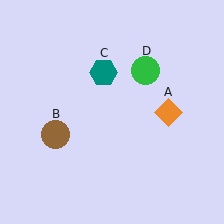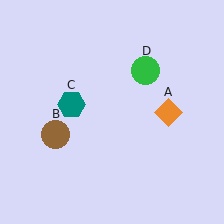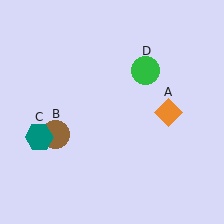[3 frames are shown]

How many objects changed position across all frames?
1 object changed position: teal hexagon (object C).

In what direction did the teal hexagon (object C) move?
The teal hexagon (object C) moved down and to the left.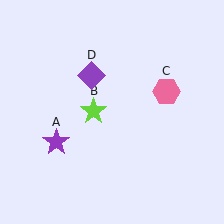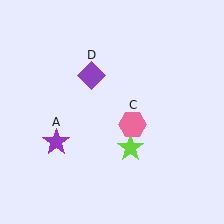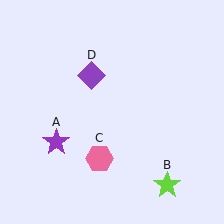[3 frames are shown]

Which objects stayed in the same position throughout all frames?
Purple star (object A) and purple diamond (object D) remained stationary.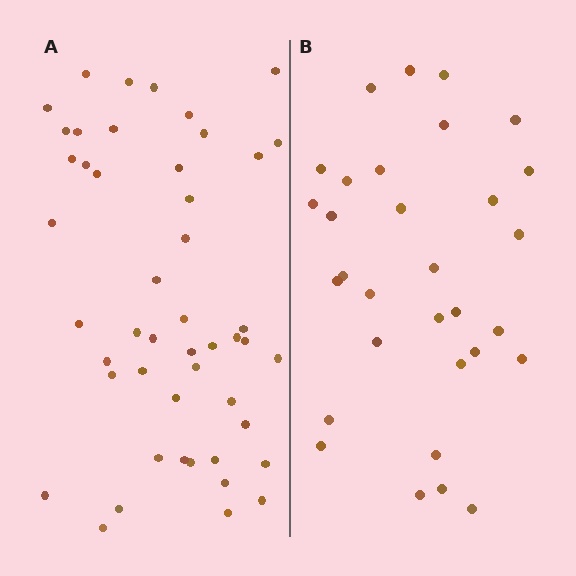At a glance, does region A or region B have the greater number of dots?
Region A (the left region) has more dots.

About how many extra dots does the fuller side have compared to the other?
Region A has approximately 15 more dots than region B.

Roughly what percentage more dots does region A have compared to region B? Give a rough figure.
About 55% more.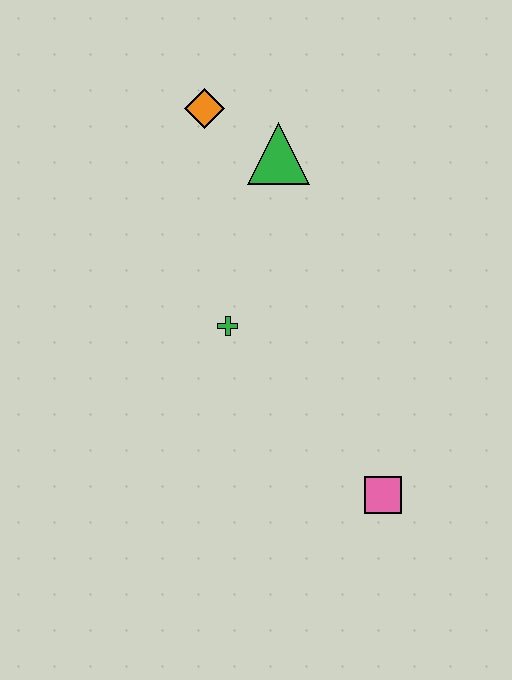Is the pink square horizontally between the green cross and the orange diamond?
No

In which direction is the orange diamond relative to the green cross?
The orange diamond is above the green cross.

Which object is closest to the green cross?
The green triangle is closest to the green cross.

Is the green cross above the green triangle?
No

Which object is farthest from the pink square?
The orange diamond is farthest from the pink square.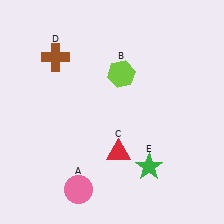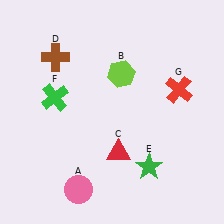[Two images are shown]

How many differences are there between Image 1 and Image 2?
There are 2 differences between the two images.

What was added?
A green cross (F), a red cross (G) were added in Image 2.